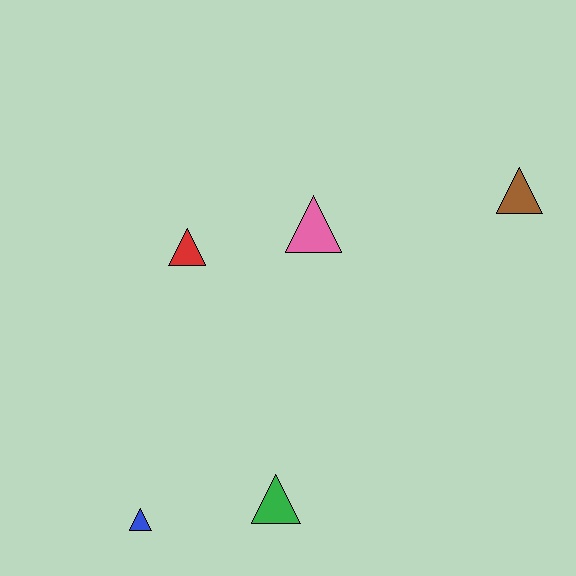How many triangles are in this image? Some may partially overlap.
There are 5 triangles.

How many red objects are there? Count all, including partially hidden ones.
There is 1 red object.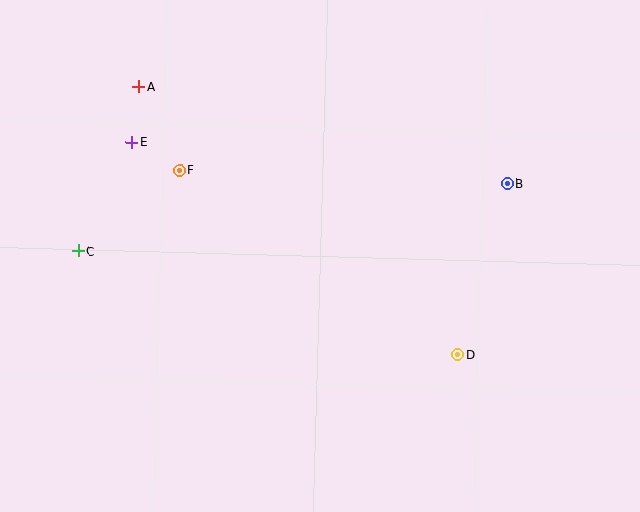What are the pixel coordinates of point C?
Point C is at (79, 251).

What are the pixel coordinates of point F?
Point F is at (179, 170).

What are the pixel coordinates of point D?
Point D is at (458, 355).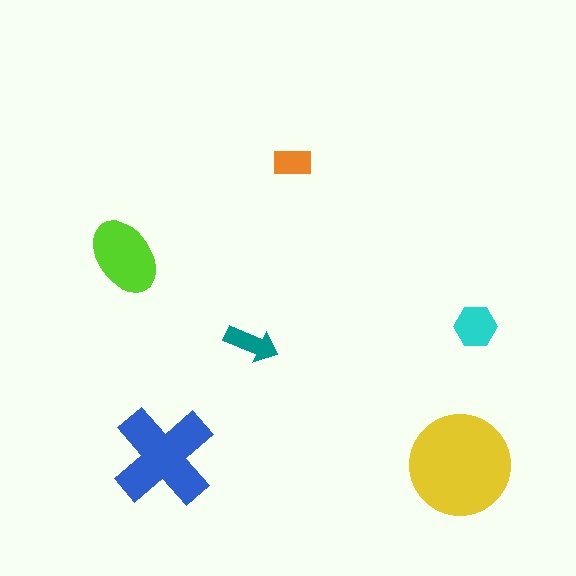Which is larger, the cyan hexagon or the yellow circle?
The yellow circle.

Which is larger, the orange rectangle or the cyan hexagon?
The cyan hexagon.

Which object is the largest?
The yellow circle.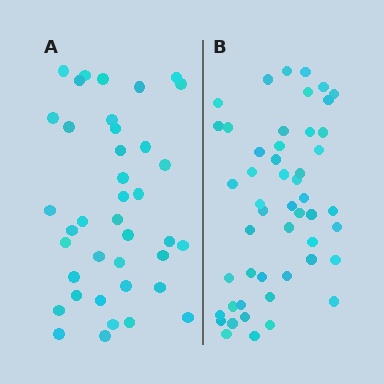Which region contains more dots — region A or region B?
Region B (the right region) has more dots.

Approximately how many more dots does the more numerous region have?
Region B has roughly 12 or so more dots than region A.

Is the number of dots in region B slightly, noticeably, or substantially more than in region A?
Region B has noticeably more, but not dramatically so. The ratio is roughly 1.3 to 1.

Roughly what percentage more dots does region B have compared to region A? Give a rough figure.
About 30% more.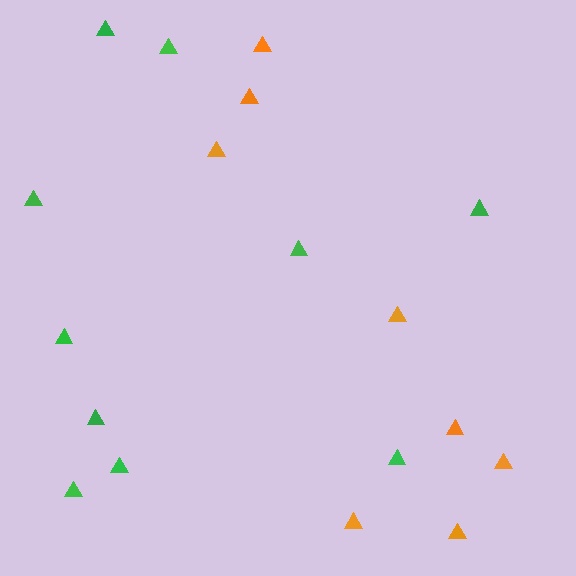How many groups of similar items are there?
There are 2 groups: one group of orange triangles (8) and one group of green triangles (10).